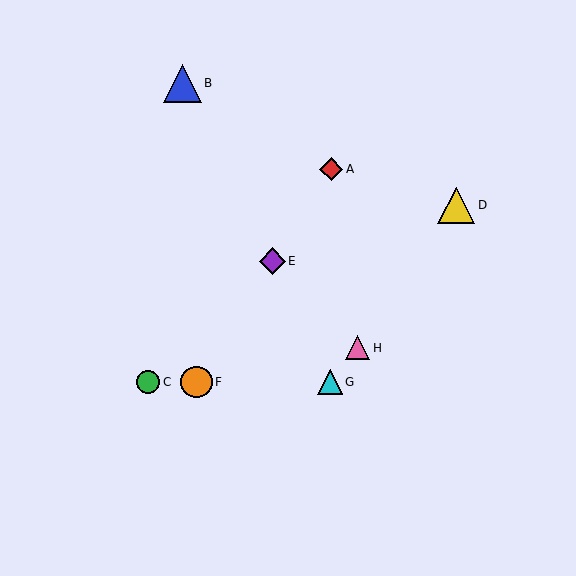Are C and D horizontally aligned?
No, C is at y≈382 and D is at y≈205.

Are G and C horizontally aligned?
Yes, both are at y≈382.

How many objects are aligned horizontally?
3 objects (C, F, G) are aligned horizontally.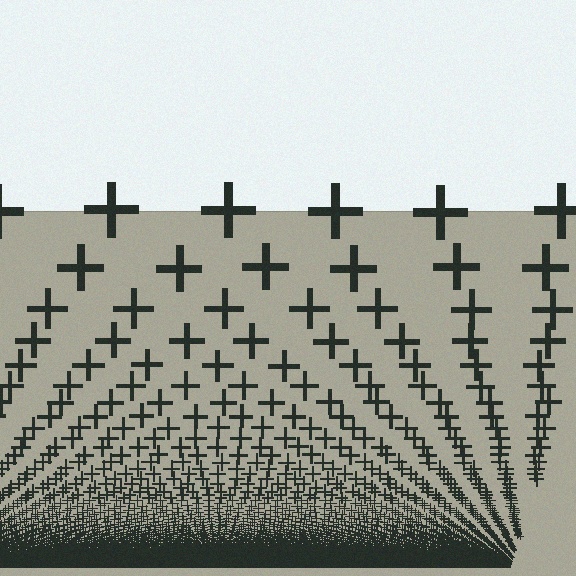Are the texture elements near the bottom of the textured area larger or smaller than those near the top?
Smaller. The gradient is inverted — elements near the bottom are smaller and denser.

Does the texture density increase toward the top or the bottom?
Density increases toward the bottom.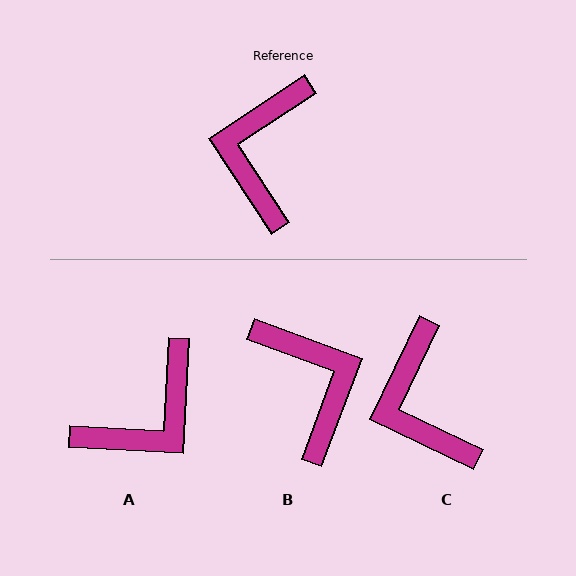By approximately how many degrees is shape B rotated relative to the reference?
Approximately 144 degrees clockwise.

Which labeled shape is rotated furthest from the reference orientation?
B, about 144 degrees away.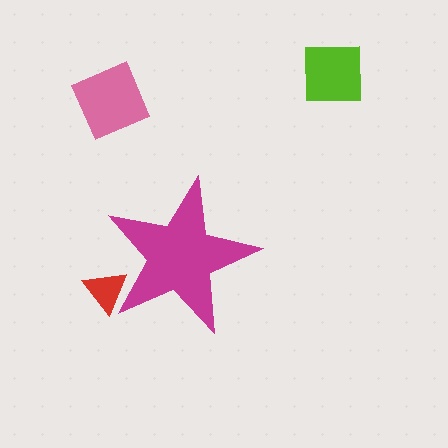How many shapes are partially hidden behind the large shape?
1 shape is partially hidden.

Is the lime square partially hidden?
No, the lime square is fully visible.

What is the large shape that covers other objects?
A magenta star.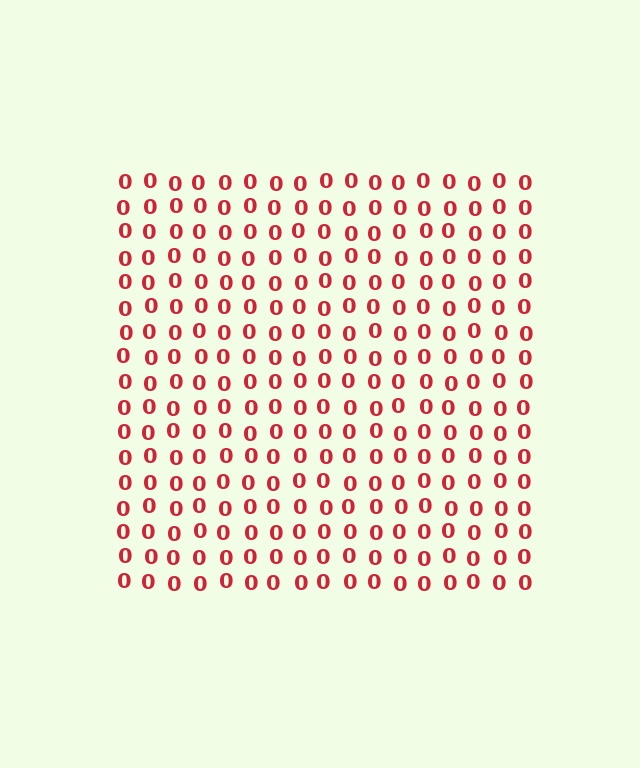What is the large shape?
The large shape is a square.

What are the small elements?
The small elements are digit 0's.